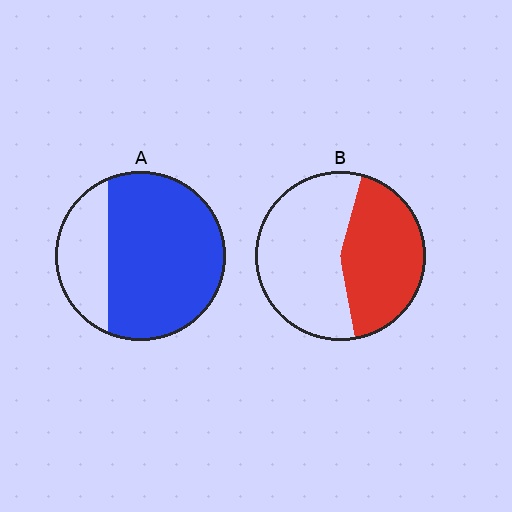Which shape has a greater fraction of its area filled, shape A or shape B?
Shape A.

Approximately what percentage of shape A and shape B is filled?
A is approximately 75% and B is approximately 45%.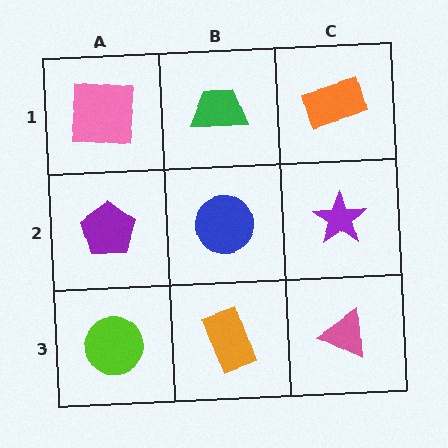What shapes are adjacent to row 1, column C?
A purple star (row 2, column C), a green trapezoid (row 1, column B).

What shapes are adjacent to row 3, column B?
A blue circle (row 2, column B), a lime circle (row 3, column A), a pink triangle (row 3, column C).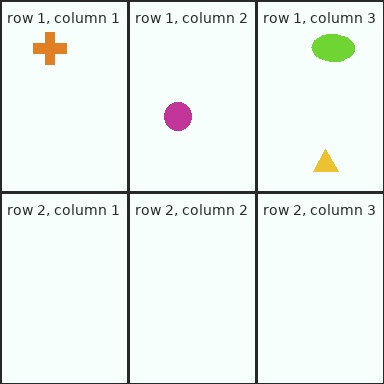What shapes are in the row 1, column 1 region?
The orange cross.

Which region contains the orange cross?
The row 1, column 1 region.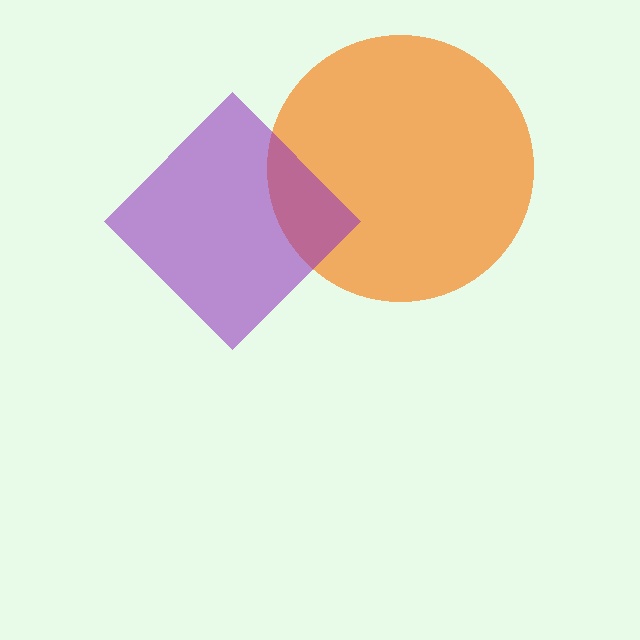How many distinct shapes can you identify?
There are 2 distinct shapes: an orange circle, a purple diamond.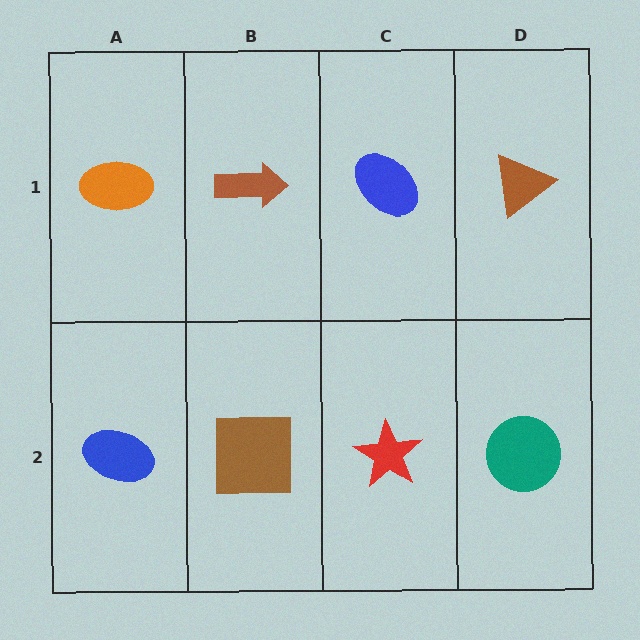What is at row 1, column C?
A blue ellipse.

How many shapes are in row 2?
4 shapes.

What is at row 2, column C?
A red star.